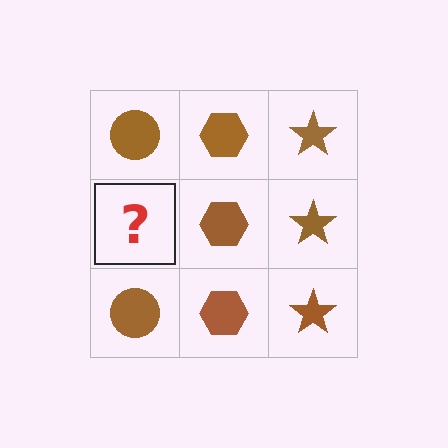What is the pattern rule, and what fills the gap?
The rule is that each column has a consistent shape. The gap should be filled with a brown circle.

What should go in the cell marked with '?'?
The missing cell should contain a brown circle.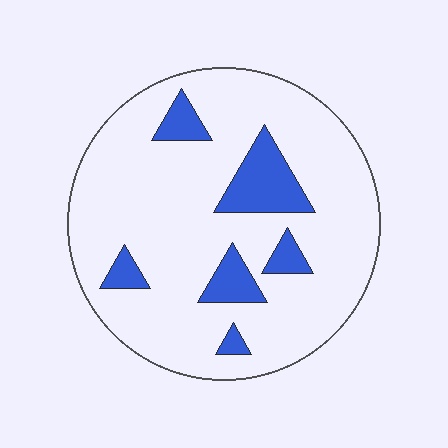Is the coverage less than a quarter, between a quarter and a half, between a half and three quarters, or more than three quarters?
Less than a quarter.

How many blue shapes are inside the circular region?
6.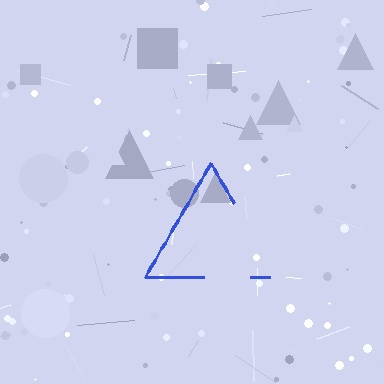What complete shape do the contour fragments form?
The contour fragments form a triangle.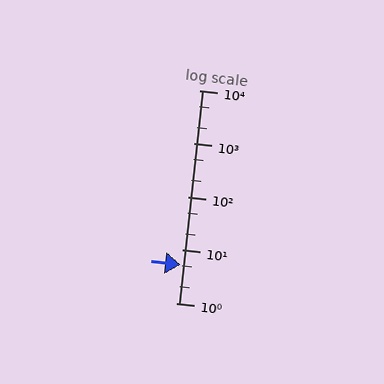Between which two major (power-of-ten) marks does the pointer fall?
The pointer is between 1 and 10.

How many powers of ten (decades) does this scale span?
The scale spans 4 decades, from 1 to 10000.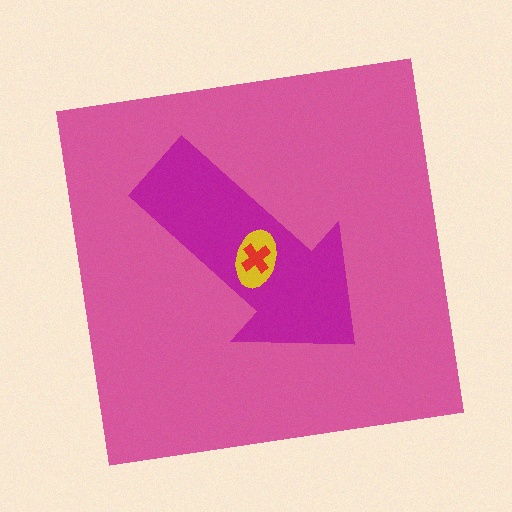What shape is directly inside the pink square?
The magenta arrow.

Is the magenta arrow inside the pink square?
Yes.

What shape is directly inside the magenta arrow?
The yellow ellipse.